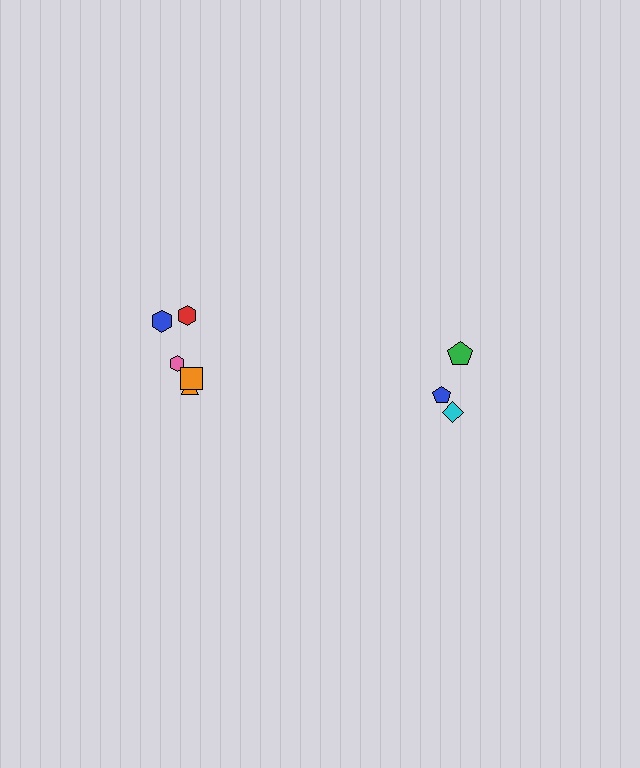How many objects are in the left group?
There are 5 objects.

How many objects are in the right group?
There are 3 objects.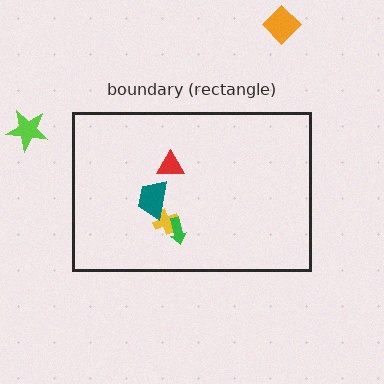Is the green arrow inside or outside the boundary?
Inside.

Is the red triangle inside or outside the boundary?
Inside.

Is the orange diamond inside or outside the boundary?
Outside.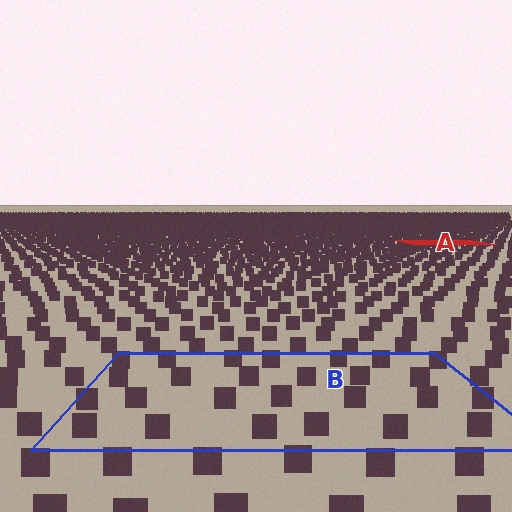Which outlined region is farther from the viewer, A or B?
Region A is farther from the viewer — the texture elements inside it appear smaller and more densely packed.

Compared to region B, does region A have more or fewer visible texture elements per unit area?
Region A has more texture elements per unit area — they are packed more densely because it is farther away.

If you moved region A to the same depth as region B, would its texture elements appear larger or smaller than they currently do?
They would appear larger. At a closer depth, the same texture elements are projected at a bigger on-screen size.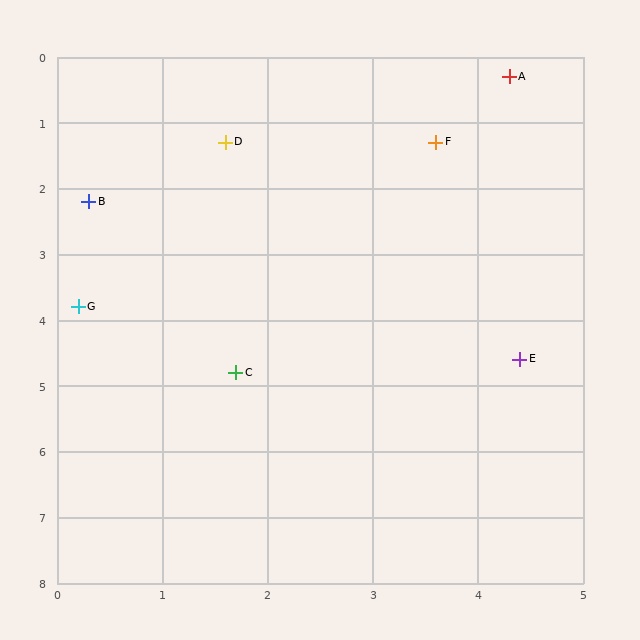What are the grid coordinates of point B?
Point B is at approximately (0.3, 2.2).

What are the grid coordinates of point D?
Point D is at approximately (1.6, 1.3).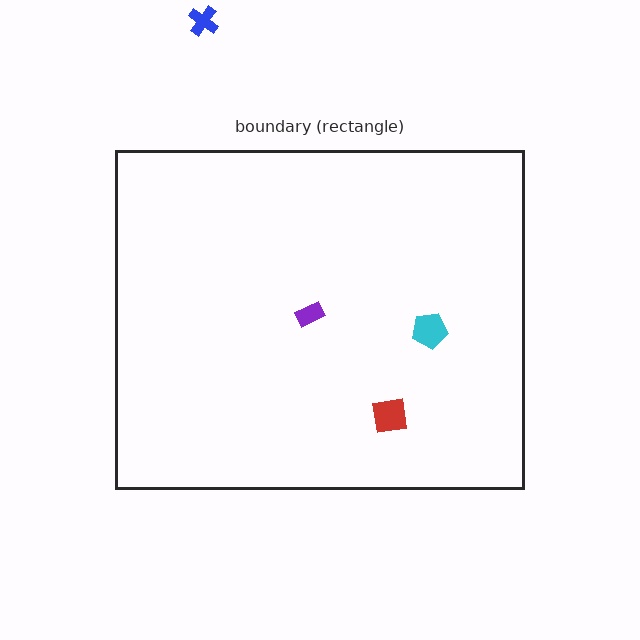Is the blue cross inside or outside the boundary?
Outside.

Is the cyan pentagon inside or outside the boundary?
Inside.